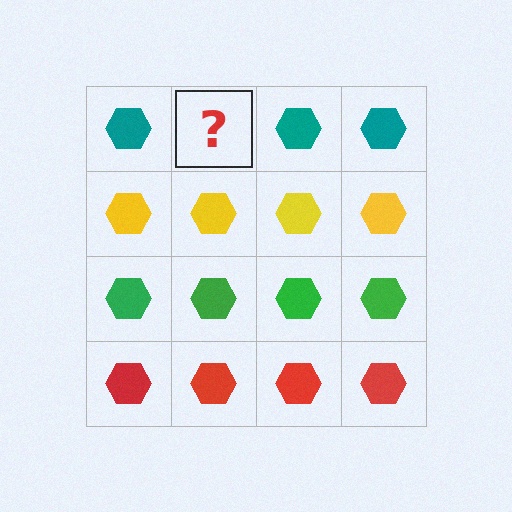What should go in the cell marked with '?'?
The missing cell should contain a teal hexagon.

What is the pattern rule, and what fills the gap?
The rule is that each row has a consistent color. The gap should be filled with a teal hexagon.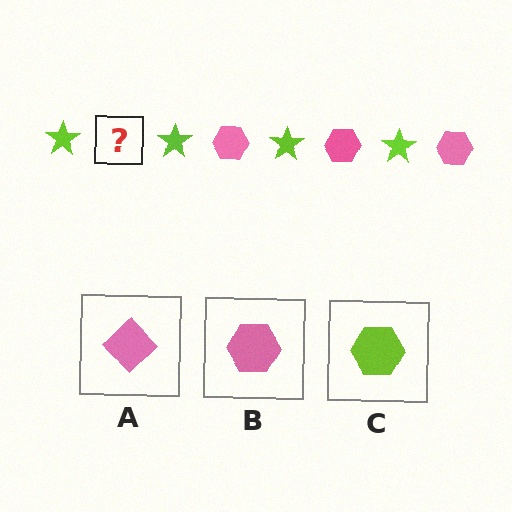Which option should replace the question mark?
Option B.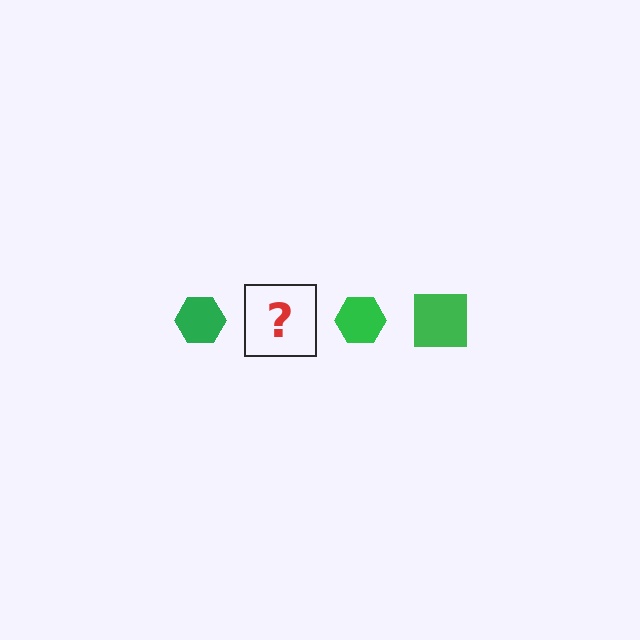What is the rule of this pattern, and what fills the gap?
The rule is that the pattern cycles through hexagon, square shapes in green. The gap should be filled with a green square.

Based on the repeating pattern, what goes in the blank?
The blank should be a green square.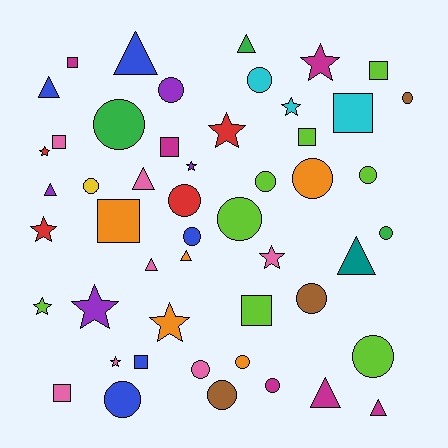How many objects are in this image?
There are 50 objects.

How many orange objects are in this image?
There are 5 orange objects.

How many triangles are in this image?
There are 10 triangles.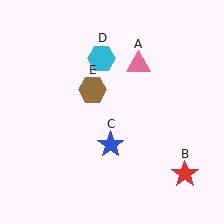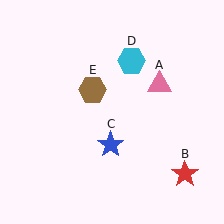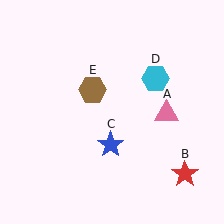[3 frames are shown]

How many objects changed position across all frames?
2 objects changed position: pink triangle (object A), cyan hexagon (object D).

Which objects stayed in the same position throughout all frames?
Red star (object B) and blue star (object C) and brown hexagon (object E) remained stationary.